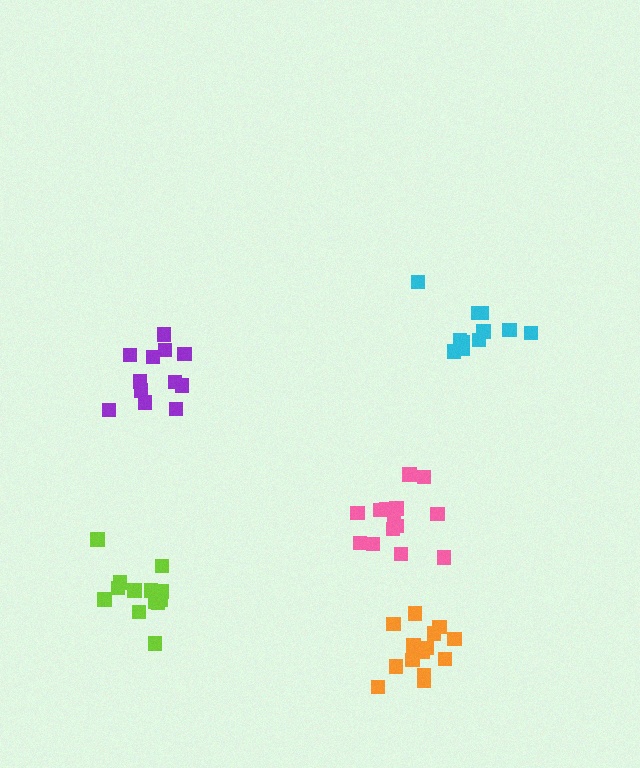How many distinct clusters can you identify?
There are 5 distinct clusters.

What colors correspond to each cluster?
The clusters are colored: pink, lime, purple, cyan, orange.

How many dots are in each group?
Group 1: 15 dots, Group 2: 13 dots, Group 3: 12 dots, Group 4: 12 dots, Group 5: 14 dots (66 total).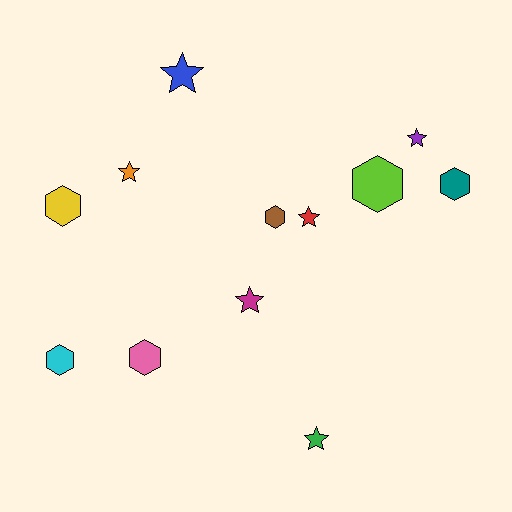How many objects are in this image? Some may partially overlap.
There are 12 objects.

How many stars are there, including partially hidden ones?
There are 6 stars.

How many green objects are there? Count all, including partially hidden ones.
There is 1 green object.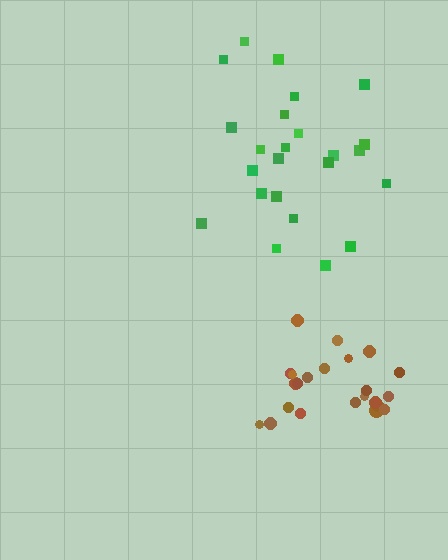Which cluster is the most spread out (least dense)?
Green.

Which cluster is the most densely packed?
Brown.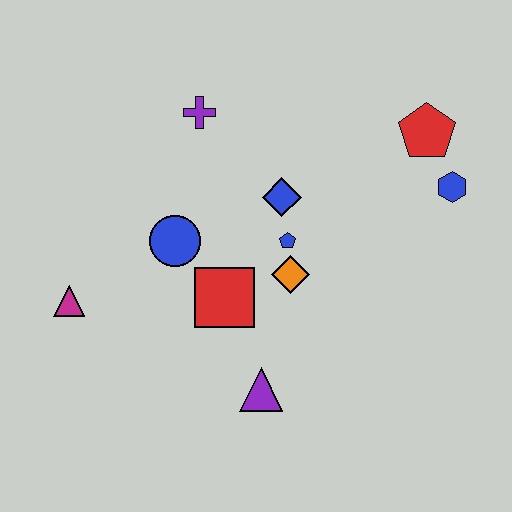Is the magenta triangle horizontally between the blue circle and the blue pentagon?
No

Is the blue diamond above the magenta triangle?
Yes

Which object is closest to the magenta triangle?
The blue circle is closest to the magenta triangle.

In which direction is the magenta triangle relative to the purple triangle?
The magenta triangle is to the left of the purple triangle.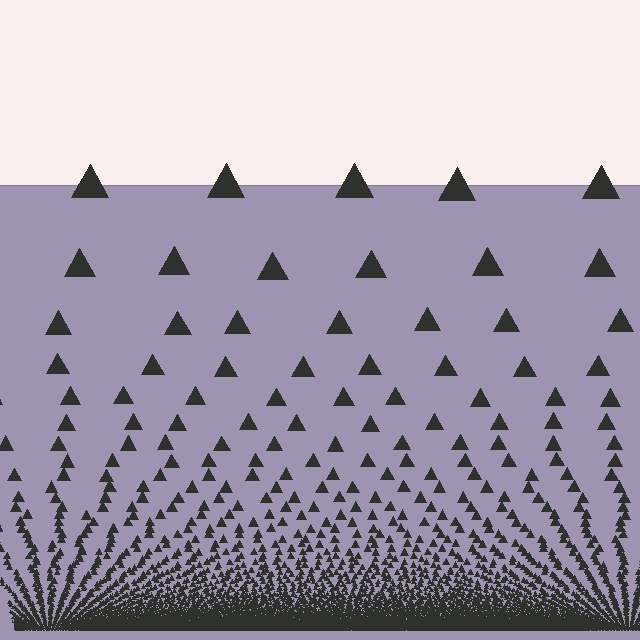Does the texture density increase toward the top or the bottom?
Density increases toward the bottom.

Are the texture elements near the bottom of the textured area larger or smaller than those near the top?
Smaller. The gradient is inverted — elements near the bottom are smaller and denser.